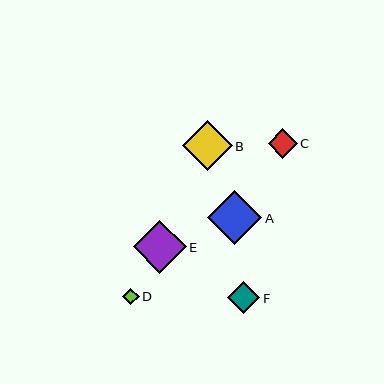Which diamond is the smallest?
Diamond D is the smallest with a size of approximately 17 pixels.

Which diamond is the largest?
Diamond A is the largest with a size of approximately 54 pixels.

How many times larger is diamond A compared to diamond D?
Diamond A is approximately 3.2 times the size of diamond D.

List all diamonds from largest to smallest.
From largest to smallest: A, E, B, F, C, D.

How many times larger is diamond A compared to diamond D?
Diamond A is approximately 3.2 times the size of diamond D.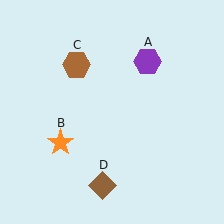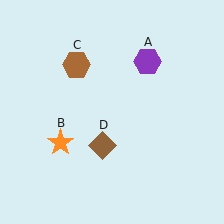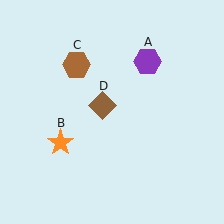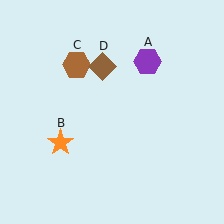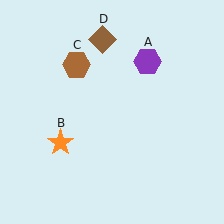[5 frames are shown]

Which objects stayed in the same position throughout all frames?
Purple hexagon (object A) and orange star (object B) and brown hexagon (object C) remained stationary.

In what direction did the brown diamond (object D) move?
The brown diamond (object D) moved up.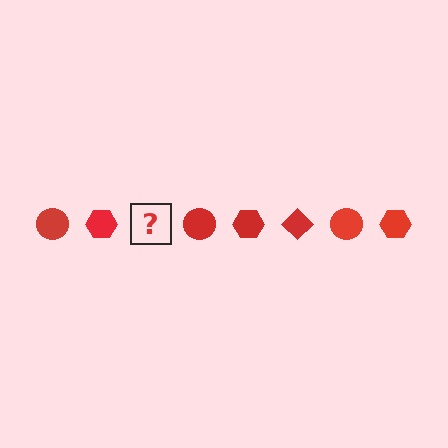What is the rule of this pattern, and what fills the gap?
The rule is that the pattern cycles through circle, hexagon, diamond shapes in red. The gap should be filled with a red diamond.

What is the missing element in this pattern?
The missing element is a red diamond.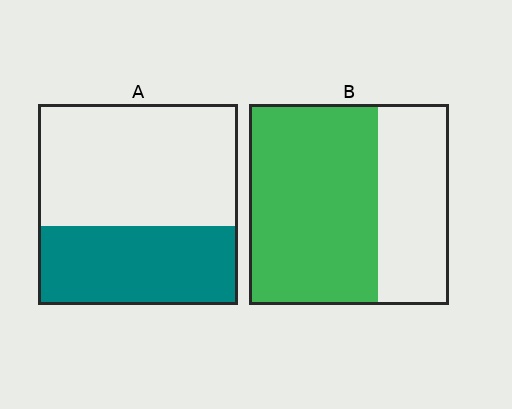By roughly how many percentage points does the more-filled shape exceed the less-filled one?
By roughly 25 percentage points (B over A).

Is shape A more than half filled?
No.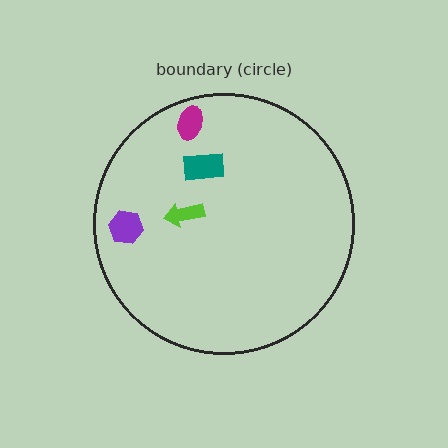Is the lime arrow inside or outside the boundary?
Inside.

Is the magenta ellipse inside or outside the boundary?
Inside.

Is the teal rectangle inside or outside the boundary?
Inside.